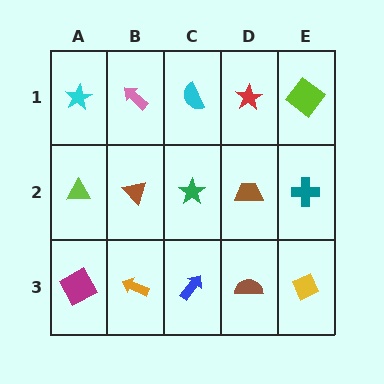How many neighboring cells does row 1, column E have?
2.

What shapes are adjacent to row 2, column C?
A cyan semicircle (row 1, column C), a blue arrow (row 3, column C), a brown triangle (row 2, column B), a brown trapezoid (row 2, column D).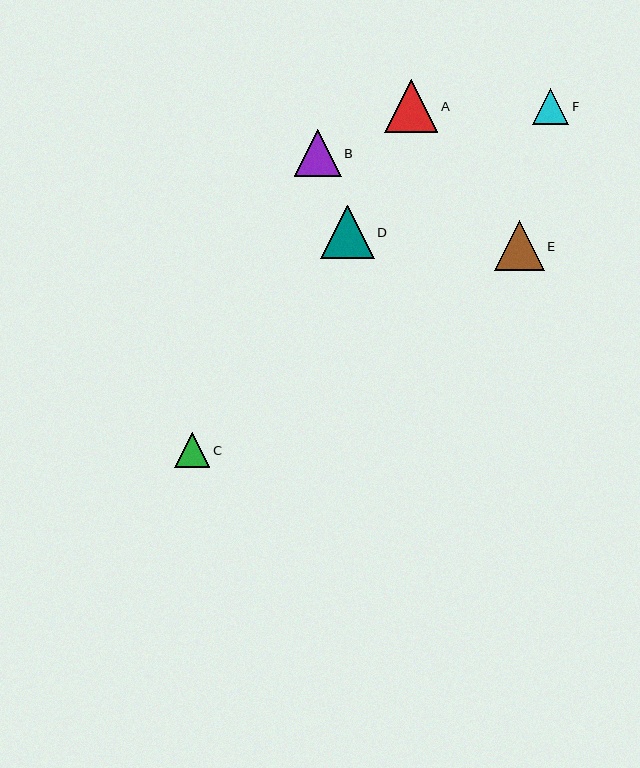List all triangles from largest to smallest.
From largest to smallest: D, A, E, B, F, C.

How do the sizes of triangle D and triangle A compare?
Triangle D and triangle A are approximately the same size.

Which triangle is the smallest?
Triangle C is the smallest with a size of approximately 35 pixels.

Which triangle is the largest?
Triangle D is the largest with a size of approximately 53 pixels.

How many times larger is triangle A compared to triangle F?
Triangle A is approximately 1.5 times the size of triangle F.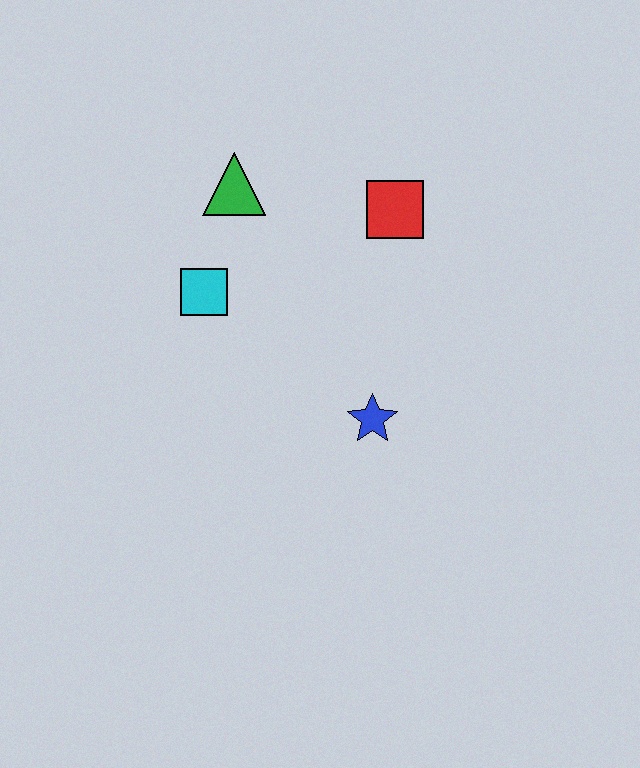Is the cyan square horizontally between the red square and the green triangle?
No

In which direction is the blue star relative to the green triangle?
The blue star is below the green triangle.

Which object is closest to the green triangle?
The cyan square is closest to the green triangle.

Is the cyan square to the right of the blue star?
No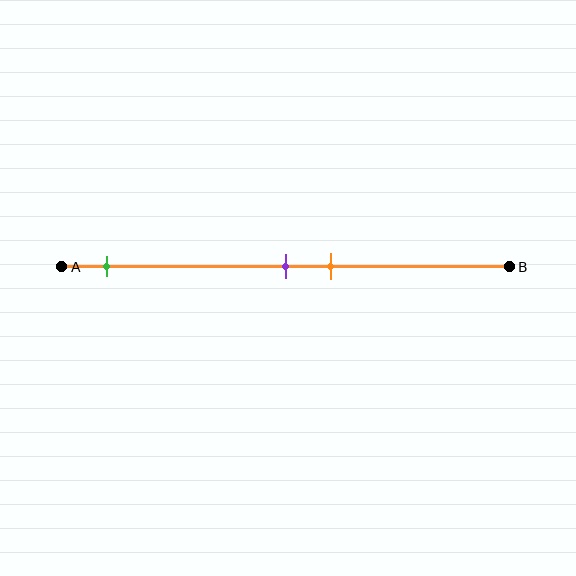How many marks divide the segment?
There are 3 marks dividing the segment.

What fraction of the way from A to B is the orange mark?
The orange mark is approximately 60% (0.6) of the way from A to B.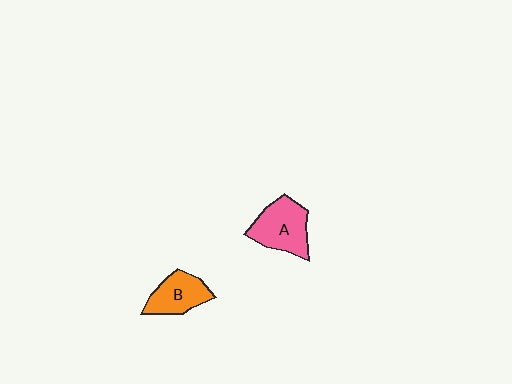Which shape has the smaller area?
Shape B (orange).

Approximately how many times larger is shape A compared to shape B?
Approximately 1.3 times.